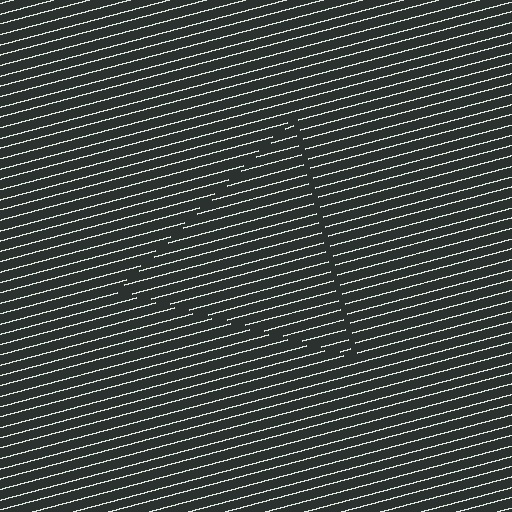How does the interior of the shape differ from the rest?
The interior of the shape contains the same grating, shifted by half a period — the contour is defined by the phase discontinuity where line-ends from the inner and outer gratings abut.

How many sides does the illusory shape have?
3 sides — the line-ends trace a triangle.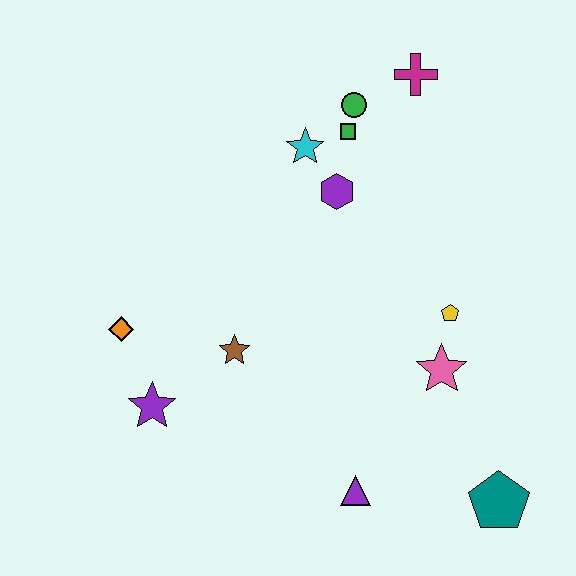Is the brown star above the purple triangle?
Yes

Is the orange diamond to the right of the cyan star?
No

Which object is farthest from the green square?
The teal pentagon is farthest from the green square.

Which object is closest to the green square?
The green circle is closest to the green square.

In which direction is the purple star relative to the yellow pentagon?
The purple star is to the left of the yellow pentagon.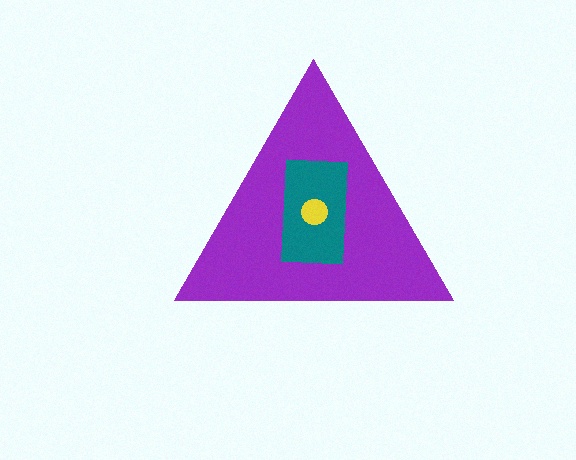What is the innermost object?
The yellow circle.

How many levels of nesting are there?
3.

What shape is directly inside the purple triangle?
The teal rectangle.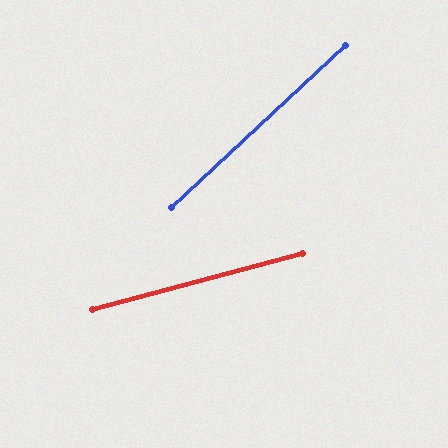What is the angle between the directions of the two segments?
Approximately 28 degrees.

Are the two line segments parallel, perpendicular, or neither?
Neither parallel nor perpendicular — they differ by about 28°.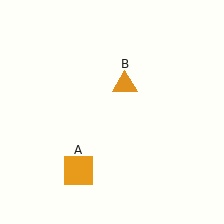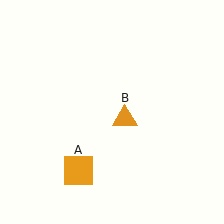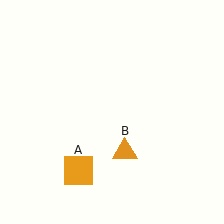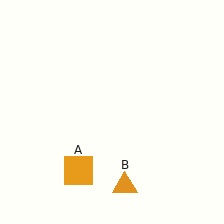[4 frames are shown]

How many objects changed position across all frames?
1 object changed position: orange triangle (object B).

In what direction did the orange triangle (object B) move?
The orange triangle (object B) moved down.